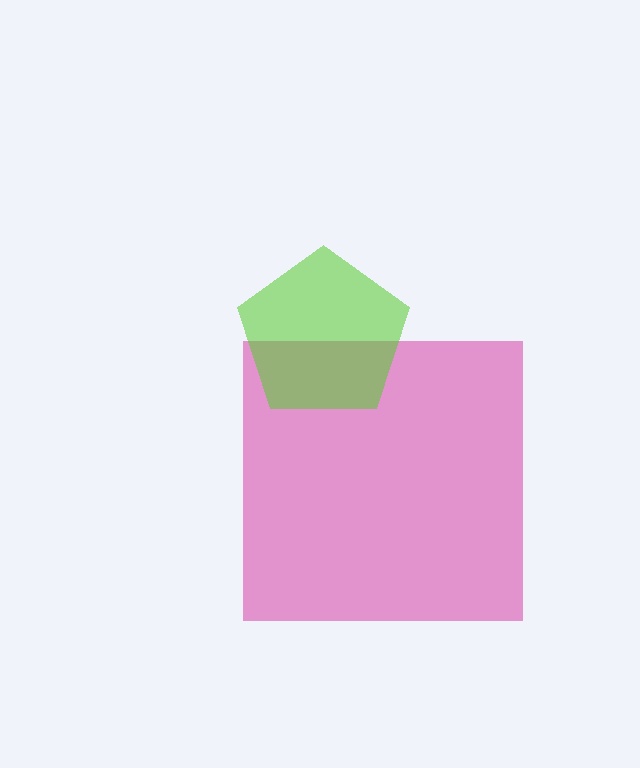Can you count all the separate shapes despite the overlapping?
Yes, there are 2 separate shapes.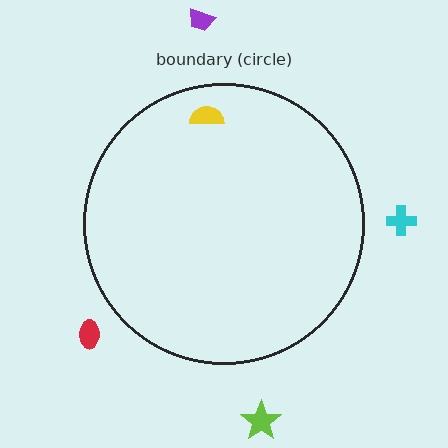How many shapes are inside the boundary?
1 inside, 4 outside.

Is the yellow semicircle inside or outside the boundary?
Inside.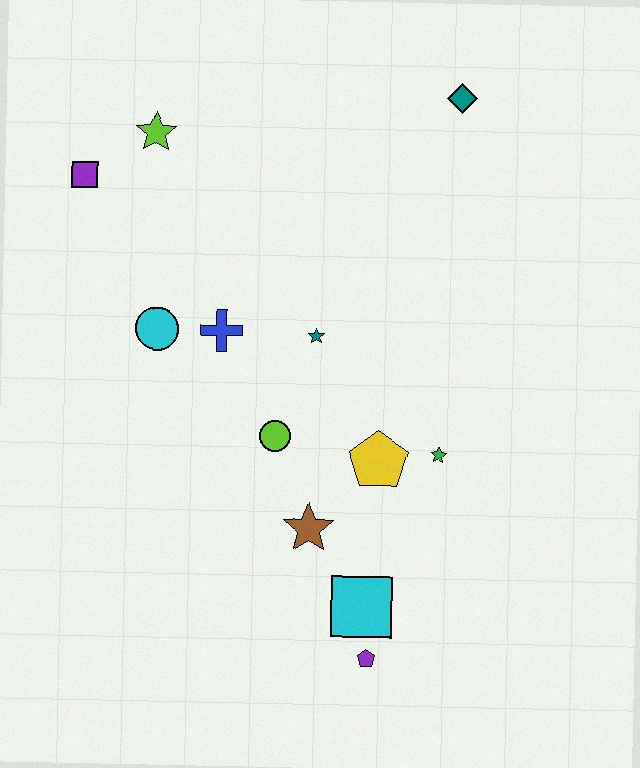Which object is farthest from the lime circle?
The teal diamond is farthest from the lime circle.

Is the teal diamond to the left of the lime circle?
No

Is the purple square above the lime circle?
Yes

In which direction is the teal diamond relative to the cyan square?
The teal diamond is above the cyan square.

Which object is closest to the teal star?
The blue cross is closest to the teal star.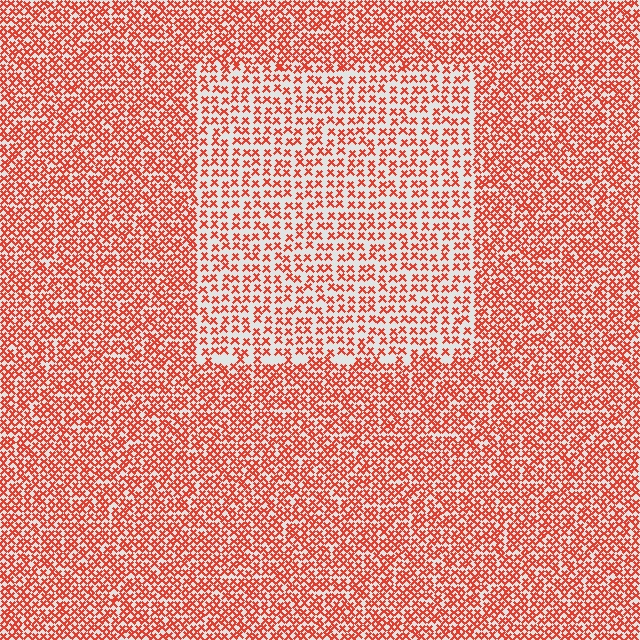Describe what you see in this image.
The image contains small red elements arranged at two different densities. A rectangle-shaped region is visible where the elements are less densely packed than the surrounding area.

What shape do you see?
I see a rectangle.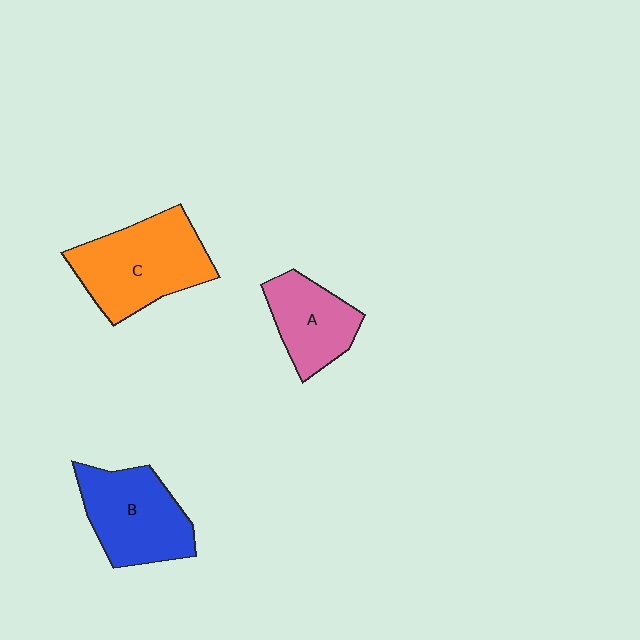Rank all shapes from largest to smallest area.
From largest to smallest: C (orange), B (blue), A (pink).